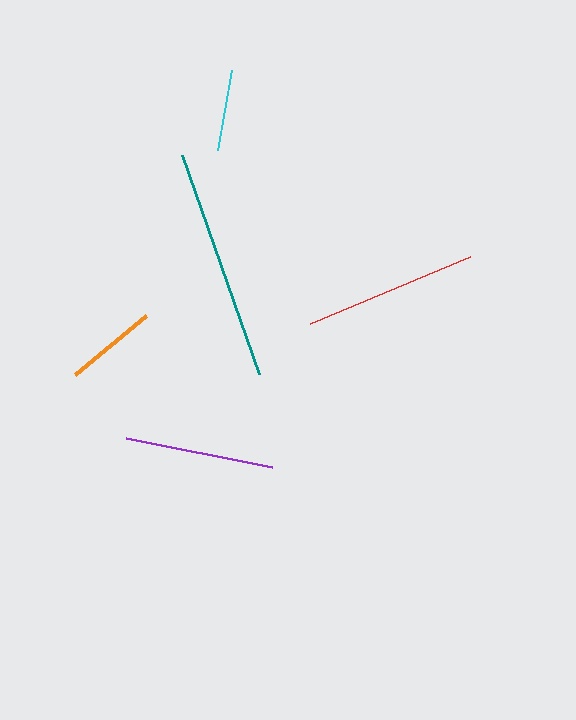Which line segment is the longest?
The teal line is the longest at approximately 233 pixels.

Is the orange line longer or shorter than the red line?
The red line is longer than the orange line.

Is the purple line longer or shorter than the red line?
The red line is longer than the purple line.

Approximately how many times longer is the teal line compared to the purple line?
The teal line is approximately 1.6 times the length of the purple line.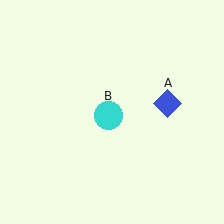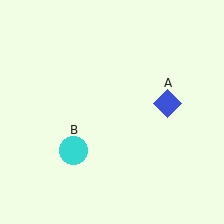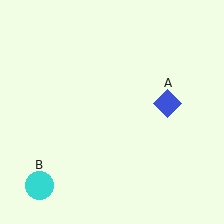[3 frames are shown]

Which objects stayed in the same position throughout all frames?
Blue diamond (object A) remained stationary.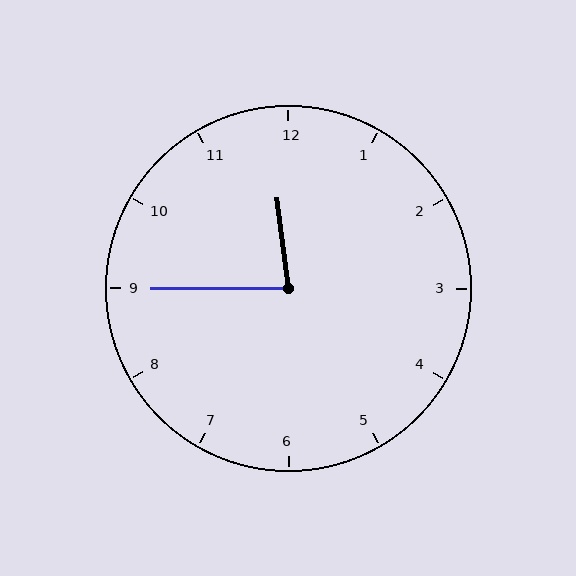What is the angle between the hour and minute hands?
Approximately 82 degrees.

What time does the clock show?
11:45.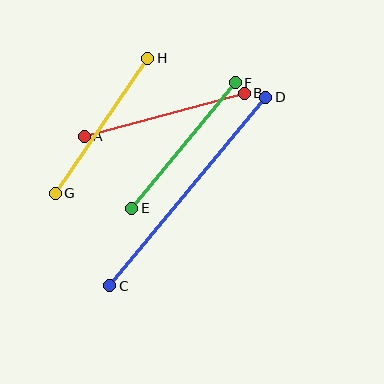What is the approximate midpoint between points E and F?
The midpoint is at approximately (184, 146) pixels.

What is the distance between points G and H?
The distance is approximately 164 pixels.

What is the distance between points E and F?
The distance is approximately 163 pixels.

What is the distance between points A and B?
The distance is approximately 165 pixels.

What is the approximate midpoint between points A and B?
The midpoint is at approximately (164, 115) pixels.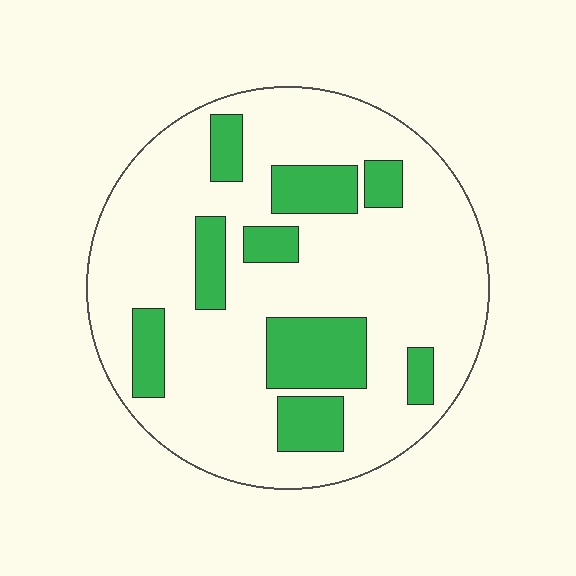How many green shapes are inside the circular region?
9.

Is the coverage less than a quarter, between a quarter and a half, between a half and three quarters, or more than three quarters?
Less than a quarter.